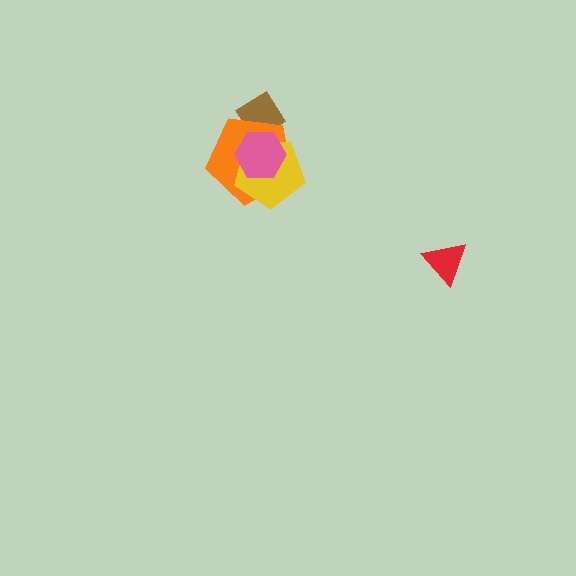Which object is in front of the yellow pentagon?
The pink hexagon is in front of the yellow pentagon.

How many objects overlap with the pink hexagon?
3 objects overlap with the pink hexagon.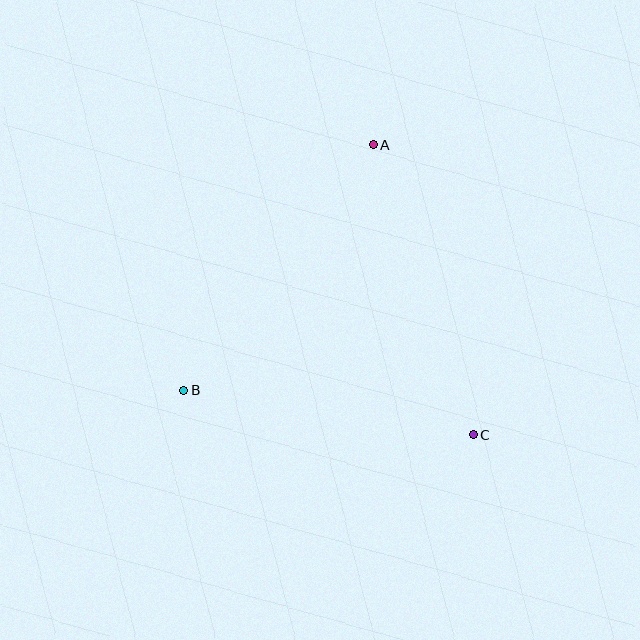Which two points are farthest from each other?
Points A and B are farthest from each other.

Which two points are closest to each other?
Points B and C are closest to each other.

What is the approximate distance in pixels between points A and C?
The distance between A and C is approximately 306 pixels.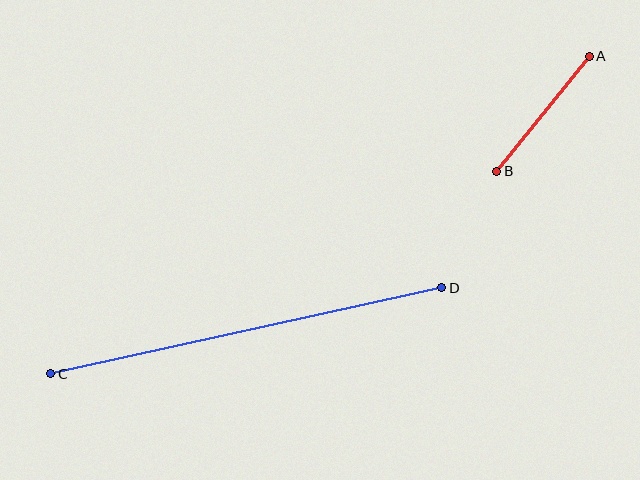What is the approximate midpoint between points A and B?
The midpoint is at approximately (543, 114) pixels.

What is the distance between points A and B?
The distance is approximately 148 pixels.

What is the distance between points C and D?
The distance is approximately 400 pixels.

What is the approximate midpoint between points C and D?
The midpoint is at approximately (246, 331) pixels.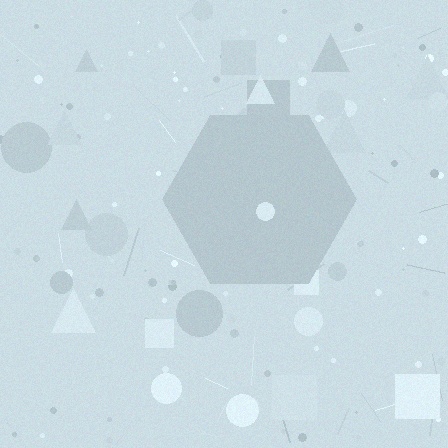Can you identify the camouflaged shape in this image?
The camouflaged shape is a hexagon.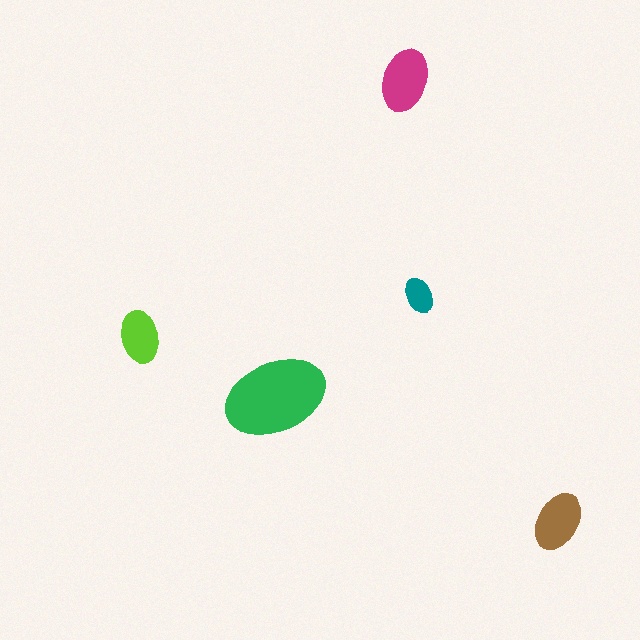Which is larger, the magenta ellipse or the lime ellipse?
The magenta one.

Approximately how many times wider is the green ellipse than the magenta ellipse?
About 1.5 times wider.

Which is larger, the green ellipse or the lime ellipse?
The green one.